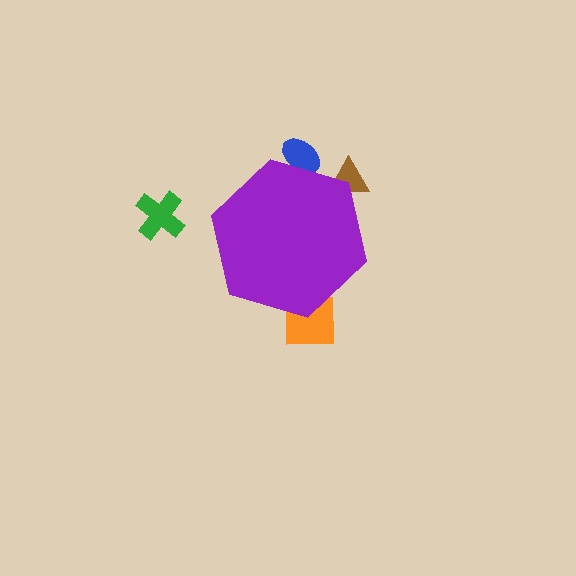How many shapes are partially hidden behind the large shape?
3 shapes are partially hidden.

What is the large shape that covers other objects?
A purple hexagon.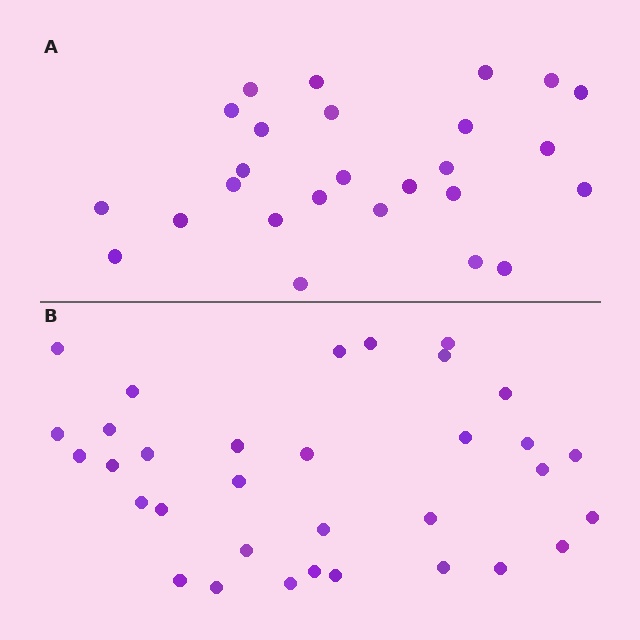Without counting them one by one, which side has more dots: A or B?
Region B (the bottom region) has more dots.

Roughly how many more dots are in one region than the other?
Region B has roughly 8 or so more dots than region A.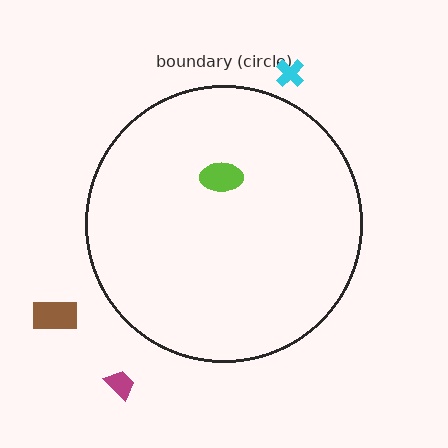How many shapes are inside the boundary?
1 inside, 3 outside.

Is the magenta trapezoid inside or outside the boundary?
Outside.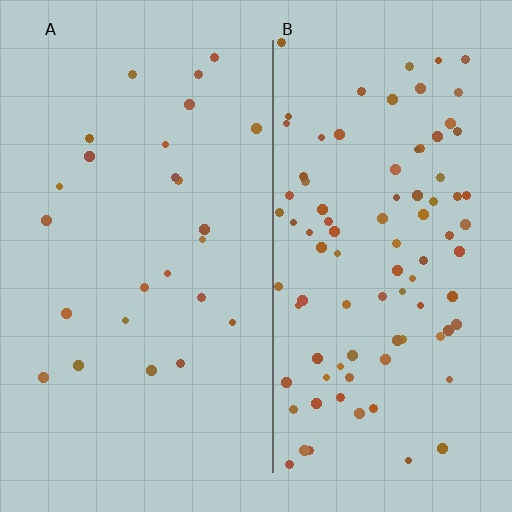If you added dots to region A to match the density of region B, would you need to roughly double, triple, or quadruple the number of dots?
Approximately quadruple.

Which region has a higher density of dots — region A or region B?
B (the right).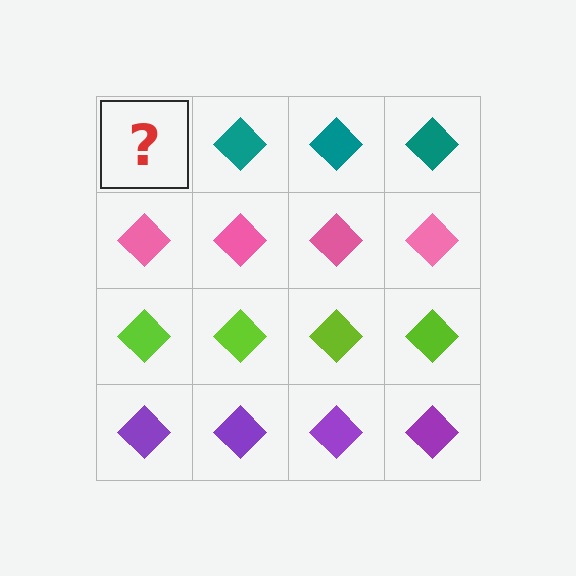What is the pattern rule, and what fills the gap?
The rule is that each row has a consistent color. The gap should be filled with a teal diamond.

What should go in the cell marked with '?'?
The missing cell should contain a teal diamond.